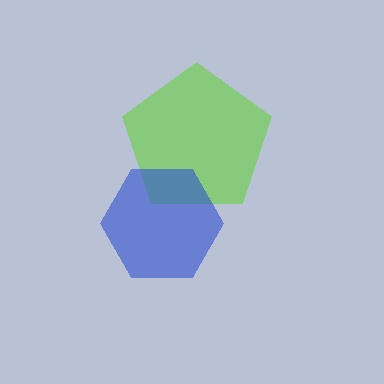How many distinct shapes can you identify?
There are 2 distinct shapes: a lime pentagon, a blue hexagon.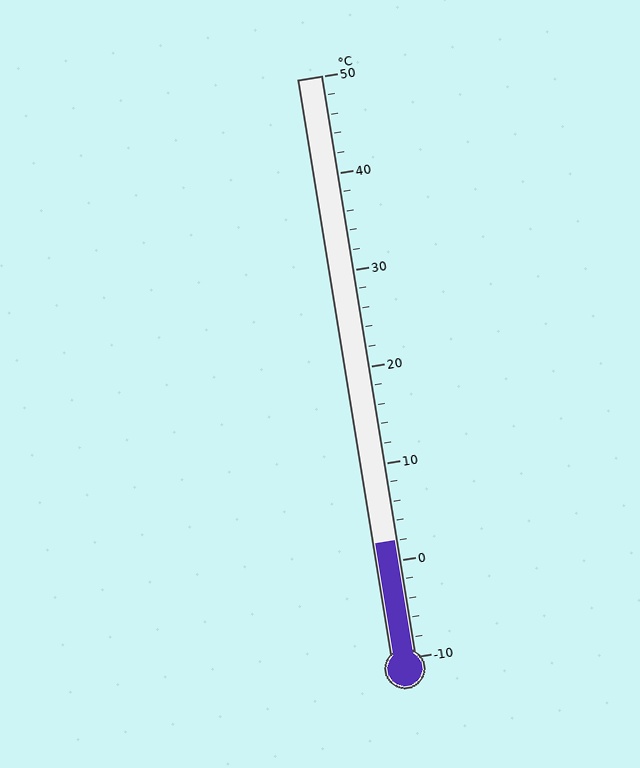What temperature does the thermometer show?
The thermometer shows approximately 2°C.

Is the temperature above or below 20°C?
The temperature is below 20°C.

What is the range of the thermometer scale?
The thermometer scale ranges from -10°C to 50°C.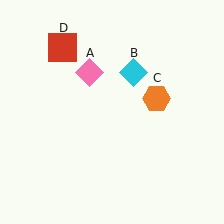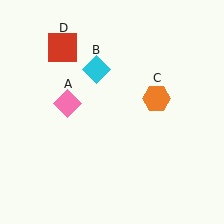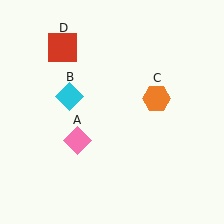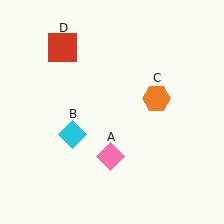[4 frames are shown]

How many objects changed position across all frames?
2 objects changed position: pink diamond (object A), cyan diamond (object B).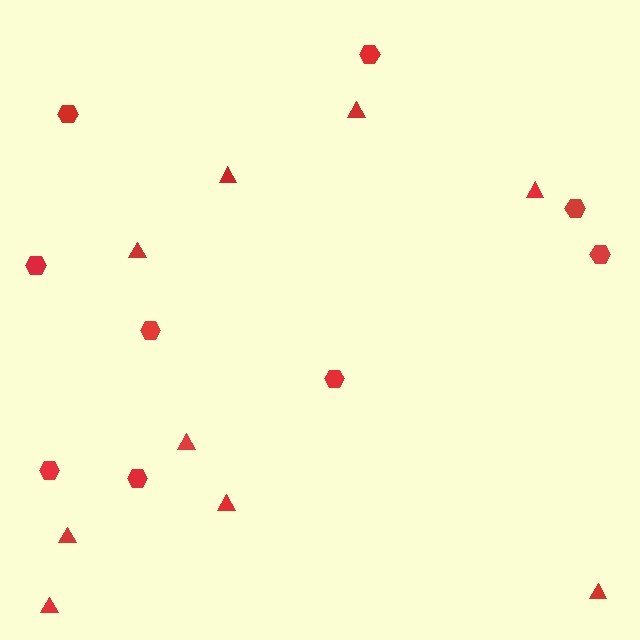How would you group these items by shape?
There are 2 groups: one group of hexagons (9) and one group of triangles (9).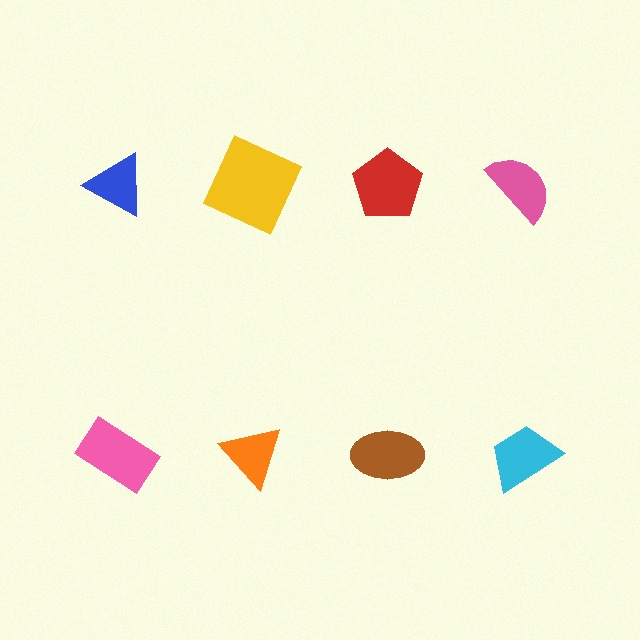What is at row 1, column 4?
A pink semicircle.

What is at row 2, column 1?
A pink rectangle.